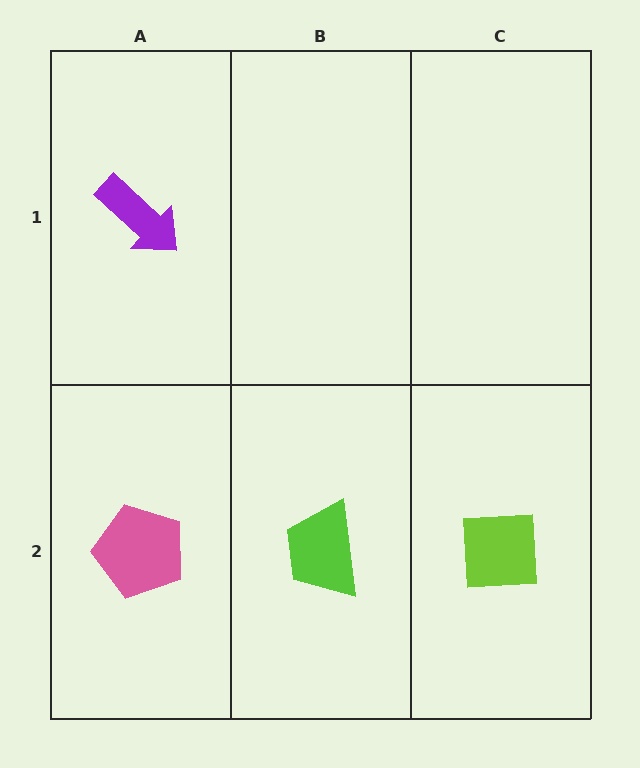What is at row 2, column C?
A lime square.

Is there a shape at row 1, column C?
No, that cell is empty.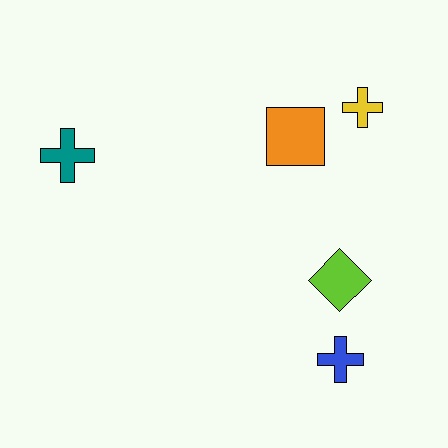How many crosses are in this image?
There are 3 crosses.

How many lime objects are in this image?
There is 1 lime object.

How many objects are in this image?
There are 5 objects.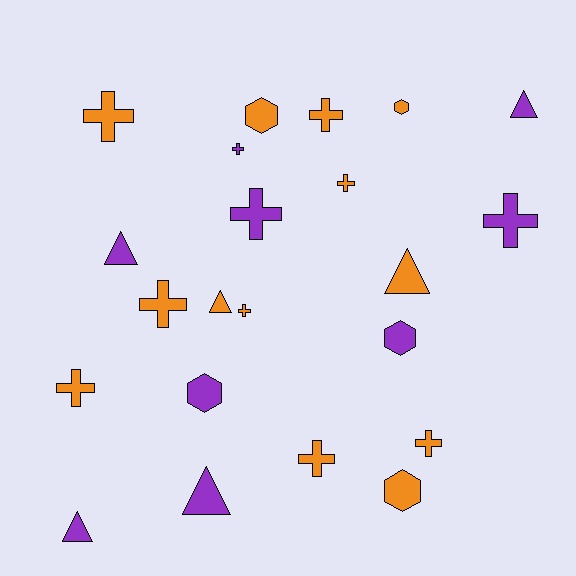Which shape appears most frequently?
Cross, with 11 objects.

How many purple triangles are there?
There are 4 purple triangles.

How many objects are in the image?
There are 22 objects.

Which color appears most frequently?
Orange, with 13 objects.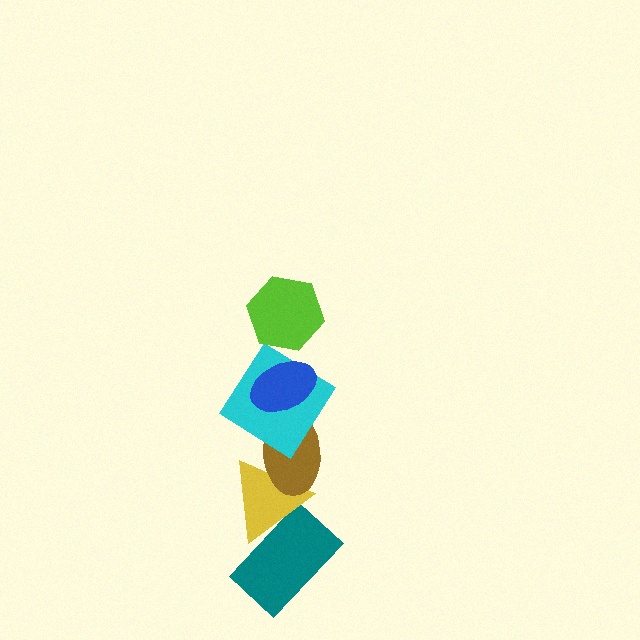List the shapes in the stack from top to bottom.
From top to bottom: the lime hexagon, the blue ellipse, the cyan diamond, the brown ellipse, the yellow triangle, the teal rectangle.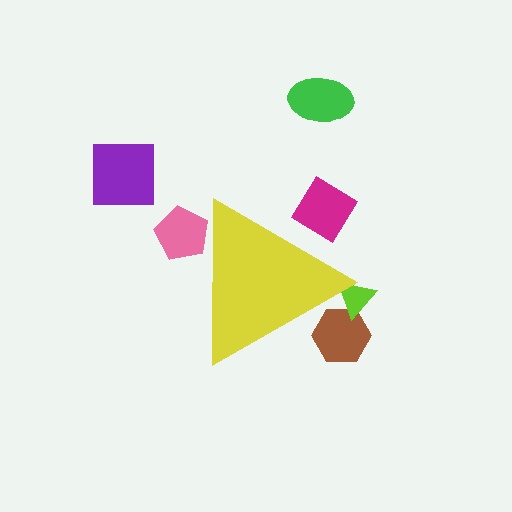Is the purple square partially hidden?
No, the purple square is fully visible.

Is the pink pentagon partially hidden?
Yes, the pink pentagon is partially hidden behind the yellow triangle.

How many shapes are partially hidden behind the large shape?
4 shapes are partially hidden.